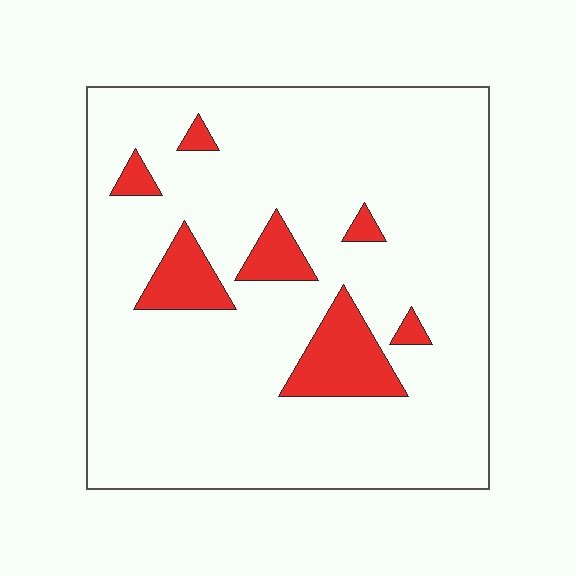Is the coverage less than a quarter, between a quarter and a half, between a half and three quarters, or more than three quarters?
Less than a quarter.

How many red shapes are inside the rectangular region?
7.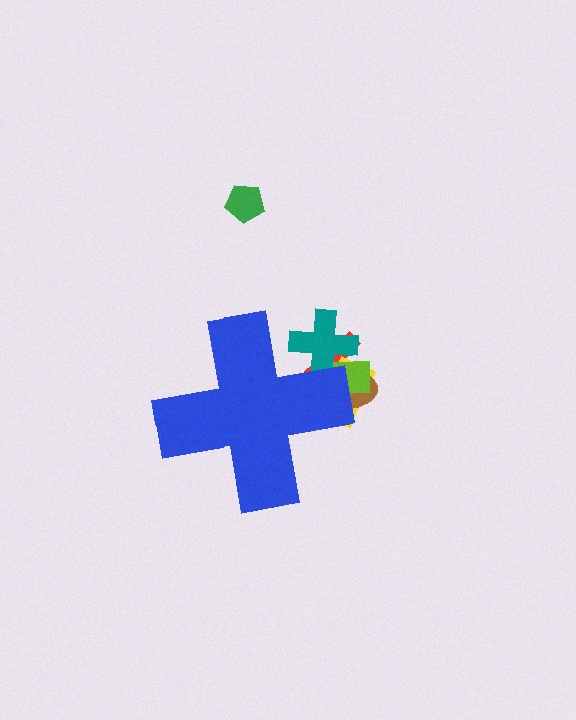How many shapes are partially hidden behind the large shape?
5 shapes are partially hidden.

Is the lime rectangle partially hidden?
Yes, the lime rectangle is partially hidden behind the blue cross.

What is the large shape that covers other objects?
A blue cross.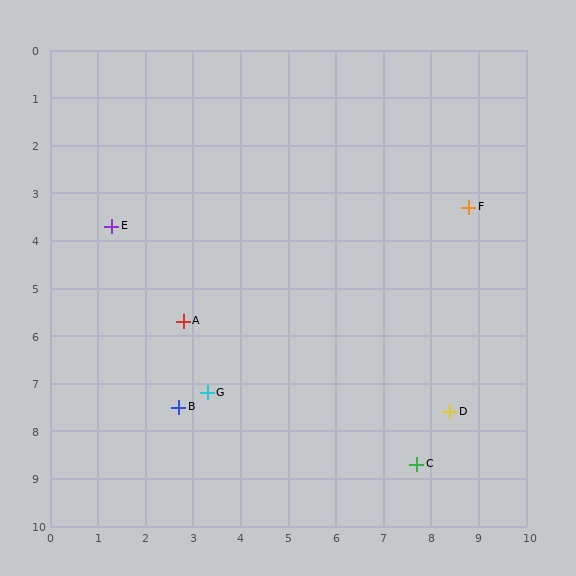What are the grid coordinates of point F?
Point F is at approximately (8.8, 3.3).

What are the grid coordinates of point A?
Point A is at approximately (2.8, 5.7).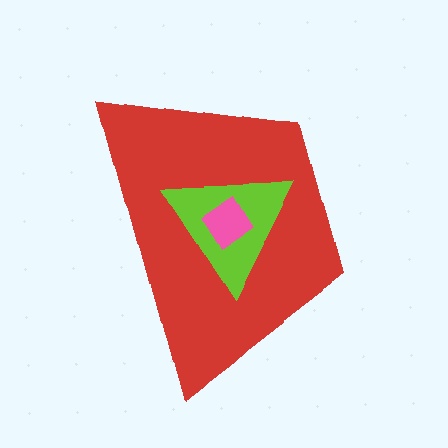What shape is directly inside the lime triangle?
The pink diamond.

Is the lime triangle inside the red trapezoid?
Yes.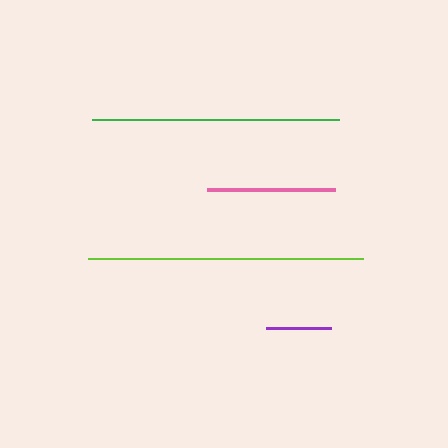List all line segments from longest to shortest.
From longest to shortest: lime, green, pink, purple.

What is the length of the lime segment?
The lime segment is approximately 274 pixels long.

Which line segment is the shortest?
The purple line is the shortest at approximately 66 pixels.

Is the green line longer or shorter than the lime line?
The lime line is longer than the green line.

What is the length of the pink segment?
The pink segment is approximately 128 pixels long.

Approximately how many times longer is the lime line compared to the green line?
The lime line is approximately 1.1 times the length of the green line.